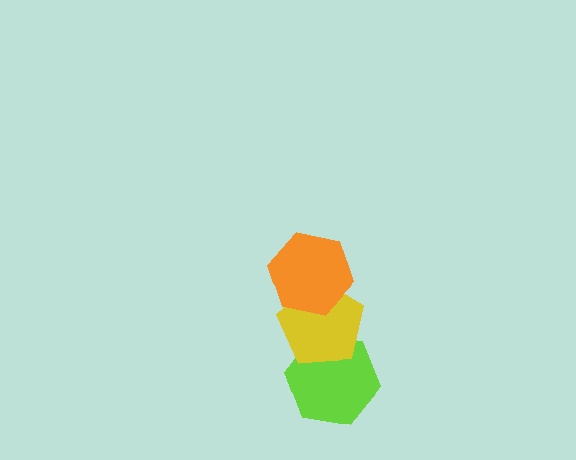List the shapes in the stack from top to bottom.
From top to bottom: the orange hexagon, the yellow pentagon, the lime hexagon.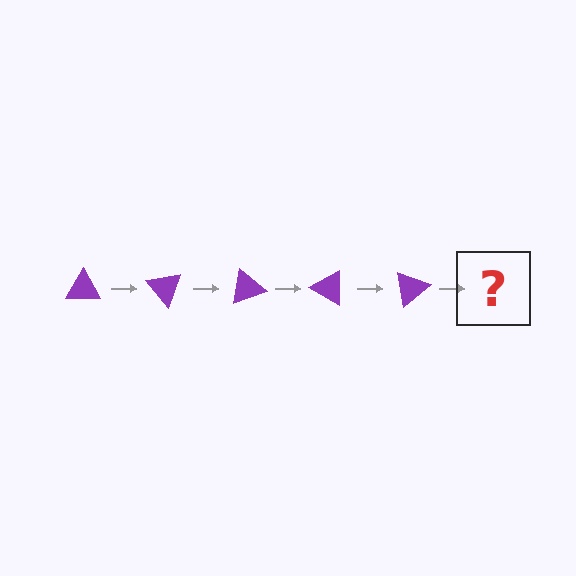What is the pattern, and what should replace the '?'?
The pattern is that the triangle rotates 50 degrees each step. The '?' should be a purple triangle rotated 250 degrees.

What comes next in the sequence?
The next element should be a purple triangle rotated 250 degrees.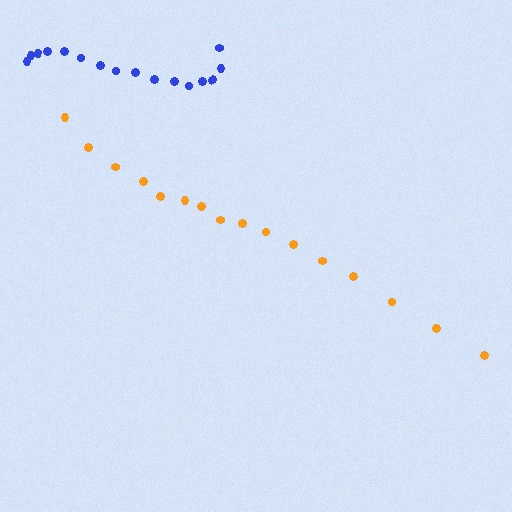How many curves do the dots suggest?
There are 2 distinct paths.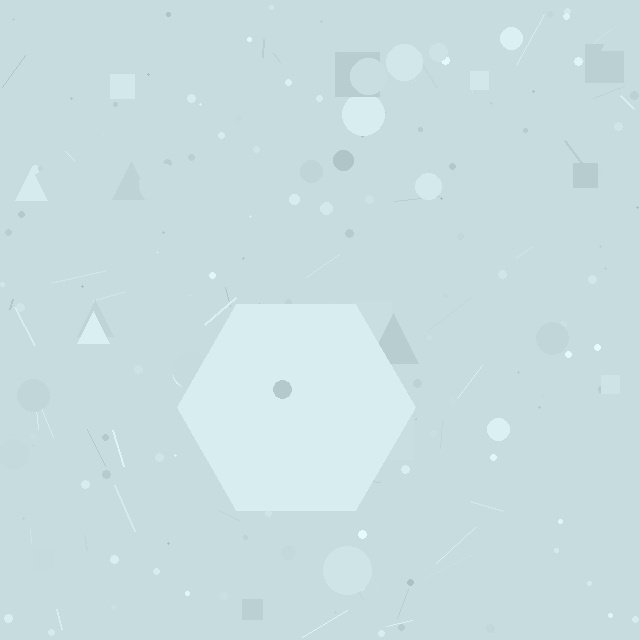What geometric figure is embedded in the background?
A hexagon is embedded in the background.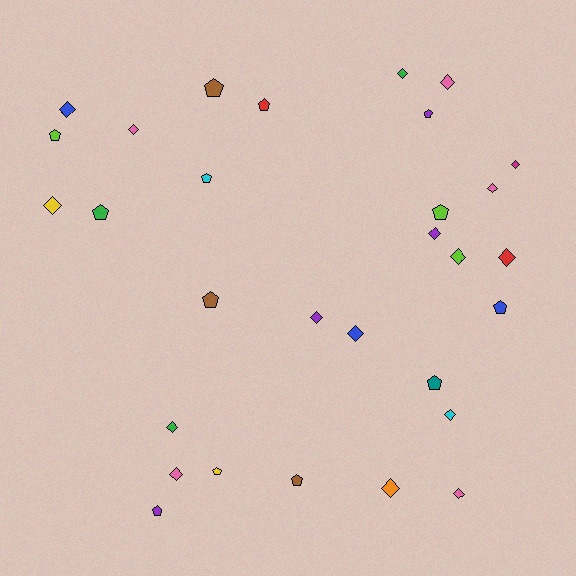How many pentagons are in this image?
There are 13 pentagons.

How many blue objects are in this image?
There are 3 blue objects.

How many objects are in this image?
There are 30 objects.